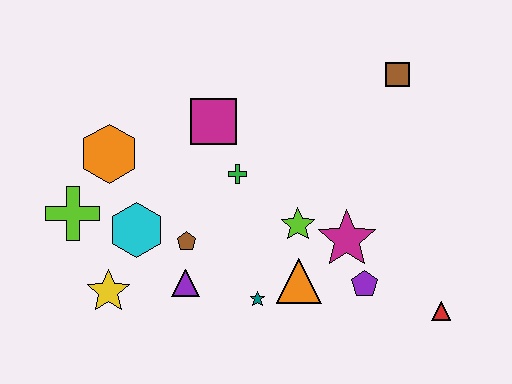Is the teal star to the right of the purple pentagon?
No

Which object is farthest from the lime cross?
The red triangle is farthest from the lime cross.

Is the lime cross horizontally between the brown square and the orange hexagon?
No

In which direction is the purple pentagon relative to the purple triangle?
The purple pentagon is to the right of the purple triangle.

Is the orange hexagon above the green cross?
Yes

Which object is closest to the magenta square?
The green cross is closest to the magenta square.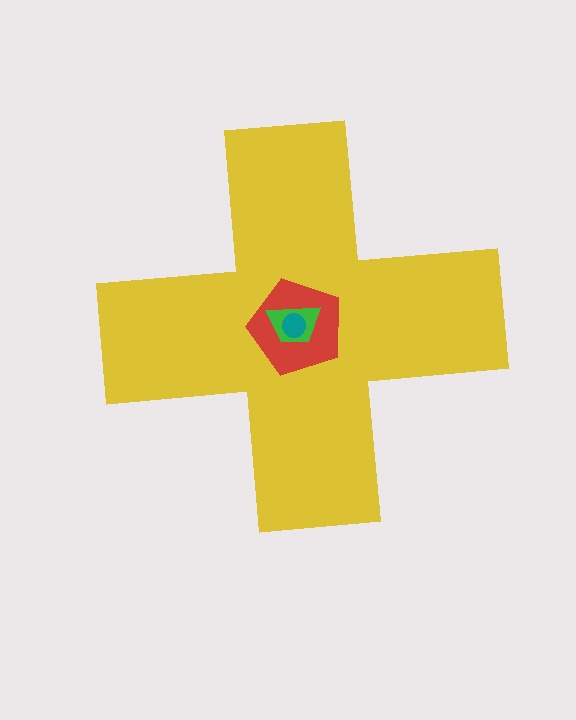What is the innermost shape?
The teal circle.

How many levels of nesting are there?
4.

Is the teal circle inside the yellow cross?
Yes.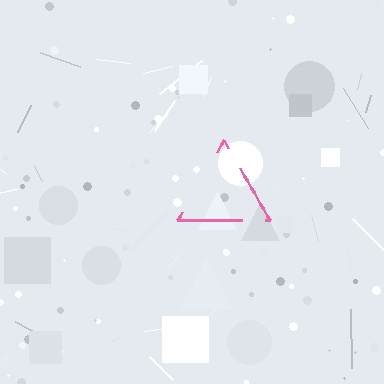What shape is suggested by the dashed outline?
The dashed outline suggests a triangle.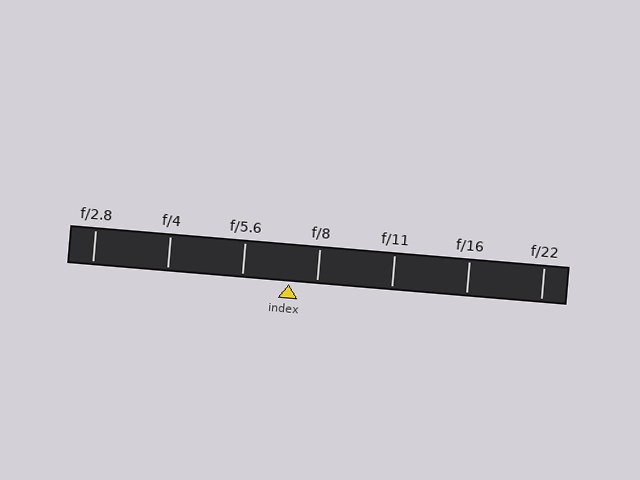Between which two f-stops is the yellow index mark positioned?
The index mark is between f/5.6 and f/8.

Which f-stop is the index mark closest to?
The index mark is closest to f/8.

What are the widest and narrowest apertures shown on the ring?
The widest aperture shown is f/2.8 and the narrowest is f/22.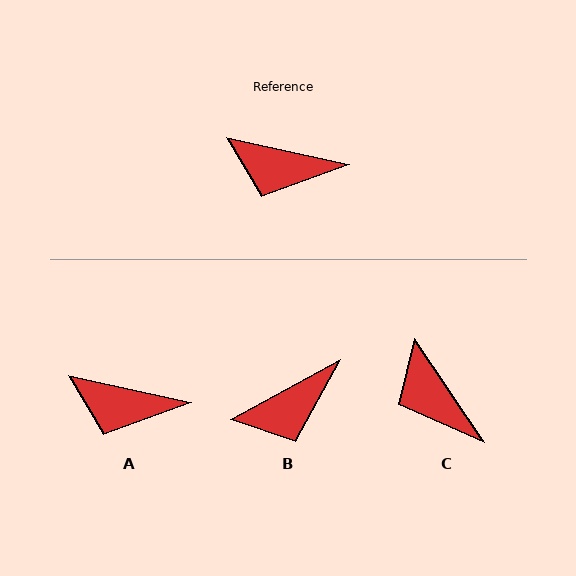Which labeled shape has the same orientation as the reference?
A.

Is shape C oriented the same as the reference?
No, it is off by about 44 degrees.